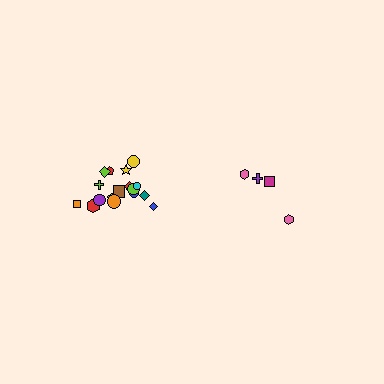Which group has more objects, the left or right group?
The left group.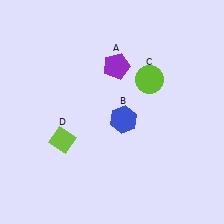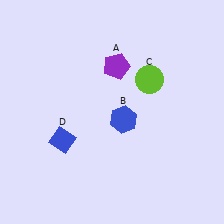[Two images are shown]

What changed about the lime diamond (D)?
In Image 1, D is lime. In Image 2, it changed to blue.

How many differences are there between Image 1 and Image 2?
There is 1 difference between the two images.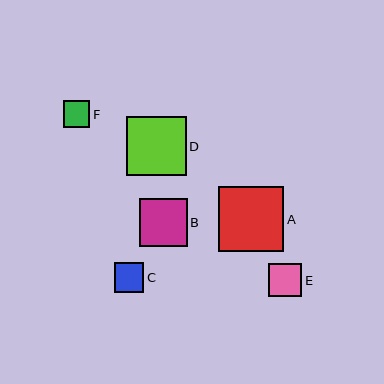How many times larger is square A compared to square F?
Square A is approximately 2.5 times the size of square F.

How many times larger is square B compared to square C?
Square B is approximately 1.6 times the size of square C.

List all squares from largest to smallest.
From largest to smallest: A, D, B, E, C, F.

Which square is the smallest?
Square F is the smallest with a size of approximately 26 pixels.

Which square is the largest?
Square A is the largest with a size of approximately 65 pixels.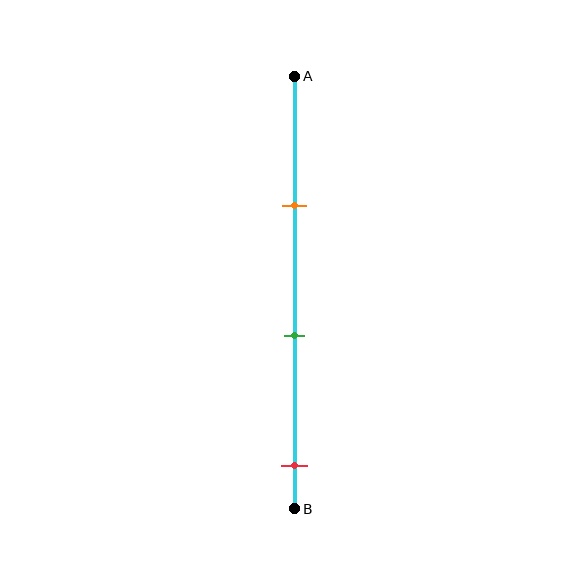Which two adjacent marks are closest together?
The orange and green marks are the closest adjacent pair.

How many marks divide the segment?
There are 3 marks dividing the segment.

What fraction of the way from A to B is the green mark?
The green mark is approximately 60% (0.6) of the way from A to B.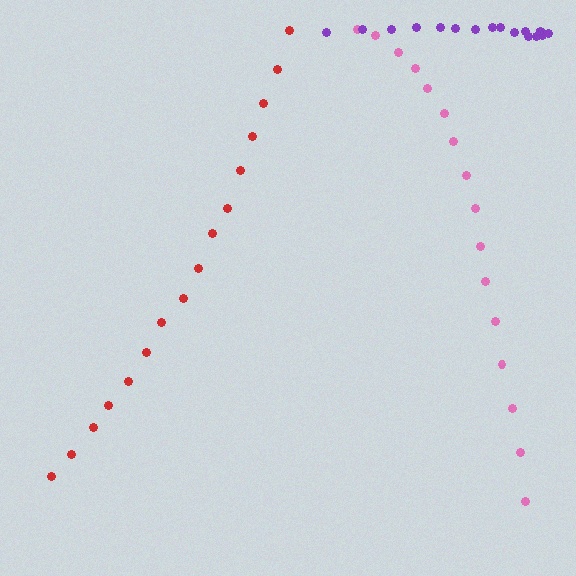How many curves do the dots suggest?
There are 3 distinct paths.